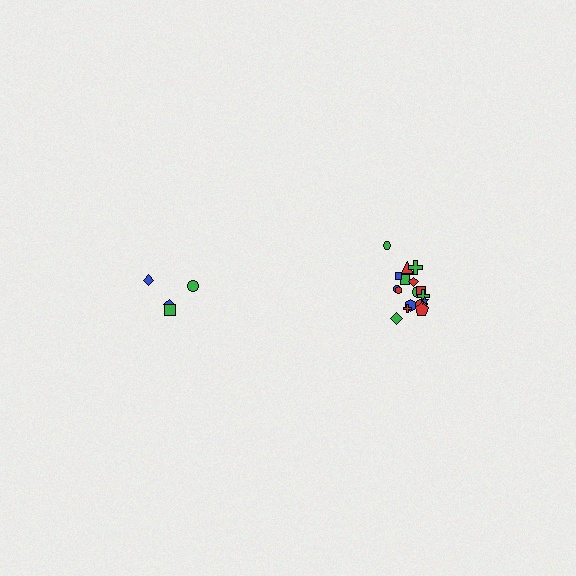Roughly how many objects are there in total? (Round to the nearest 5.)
Roughly 20 objects in total.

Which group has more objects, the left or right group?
The right group.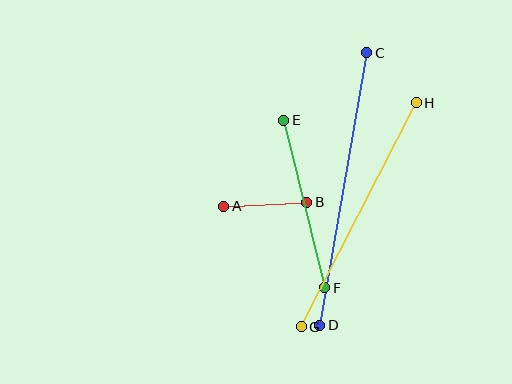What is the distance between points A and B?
The distance is approximately 83 pixels.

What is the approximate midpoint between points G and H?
The midpoint is at approximately (359, 215) pixels.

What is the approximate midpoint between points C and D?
The midpoint is at approximately (343, 189) pixels.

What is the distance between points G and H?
The distance is approximately 252 pixels.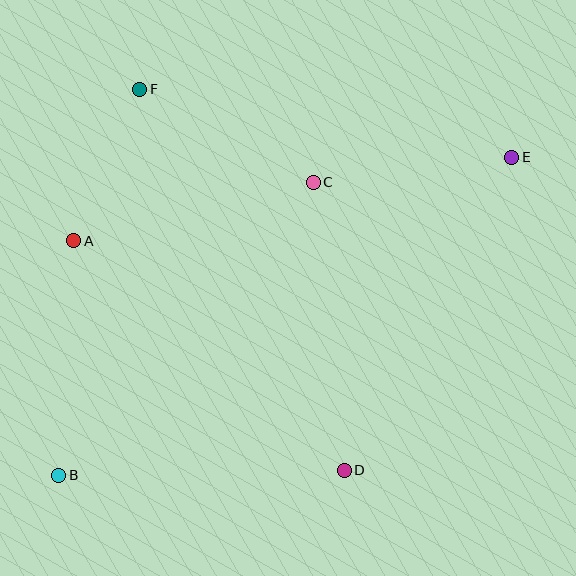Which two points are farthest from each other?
Points B and E are farthest from each other.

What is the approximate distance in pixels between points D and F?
The distance between D and F is approximately 433 pixels.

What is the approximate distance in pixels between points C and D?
The distance between C and D is approximately 290 pixels.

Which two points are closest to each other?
Points A and F are closest to each other.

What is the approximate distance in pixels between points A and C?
The distance between A and C is approximately 247 pixels.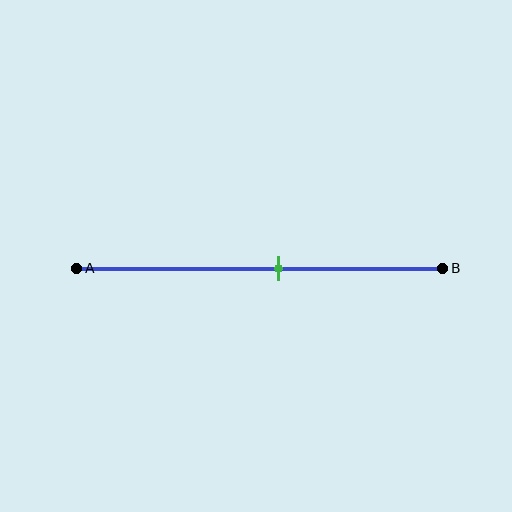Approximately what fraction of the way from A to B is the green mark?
The green mark is approximately 55% of the way from A to B.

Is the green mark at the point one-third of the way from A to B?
No, the mark is at about 55% from A, not at the 33% one-third point.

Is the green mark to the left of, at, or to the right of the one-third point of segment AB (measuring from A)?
The green mark is to the right of the one-third point of segment AB.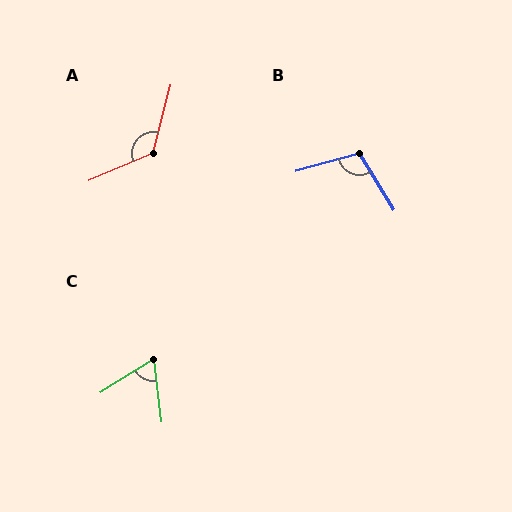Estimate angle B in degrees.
Approximately 106 degrees.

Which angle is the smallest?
C, at approximately 65 degrees.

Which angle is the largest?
A, at approximately 127 degrees.